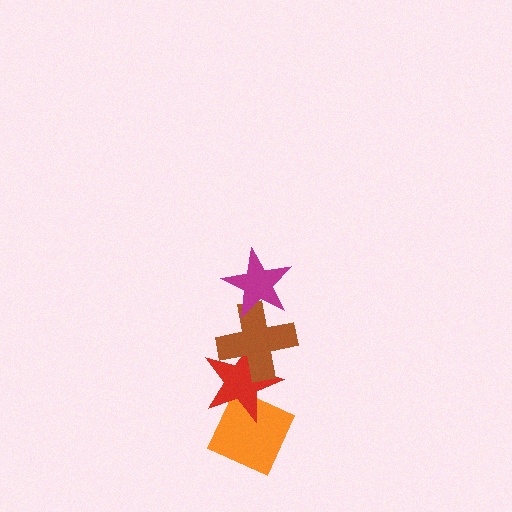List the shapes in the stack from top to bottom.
From top to bottom: the magenta star, the brown cross, the red star, the orange diamond.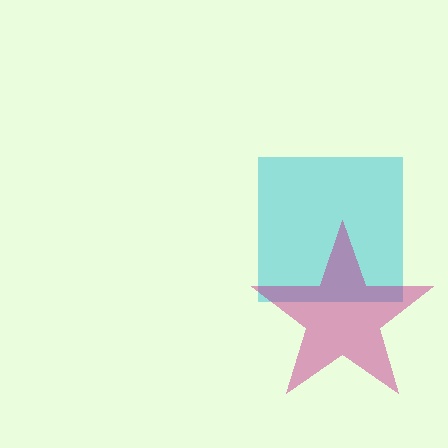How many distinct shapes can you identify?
There are 2 distinct shapes: a cyan square, a magenta star.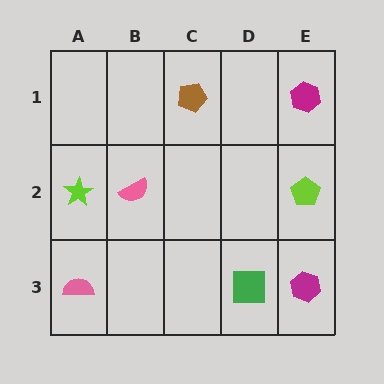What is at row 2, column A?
A lime star.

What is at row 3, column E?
A magenta hexagon.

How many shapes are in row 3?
3 shapes.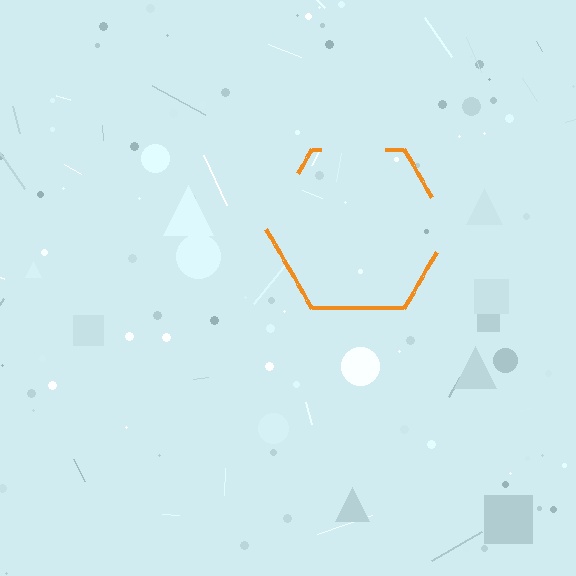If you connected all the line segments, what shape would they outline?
They would outline a hexagon.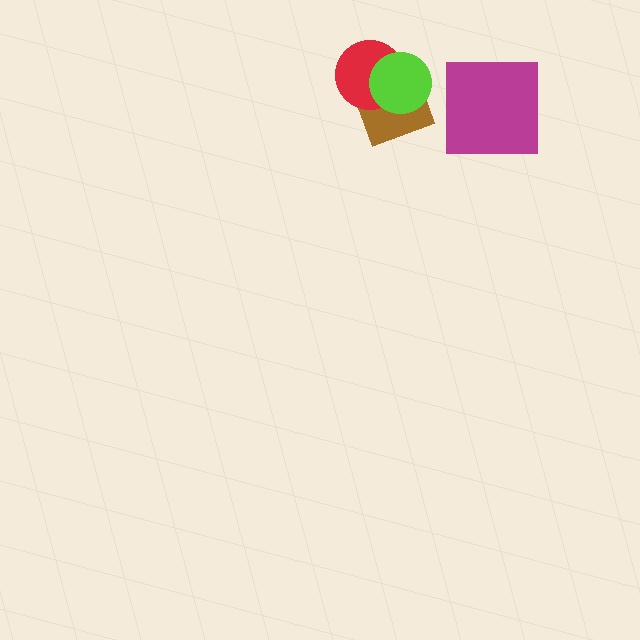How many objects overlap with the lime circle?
2 objects overlap with the lime circle.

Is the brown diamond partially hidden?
Yes, it is partially covered by another shape.